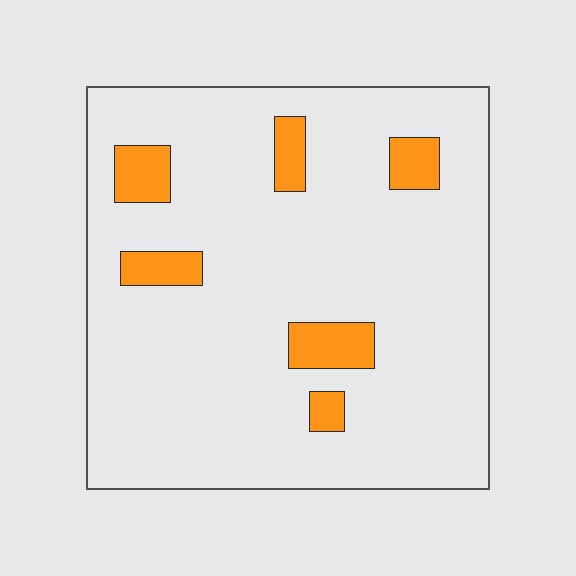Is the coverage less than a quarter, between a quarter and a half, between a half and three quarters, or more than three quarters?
Less than a quarter.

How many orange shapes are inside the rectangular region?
6.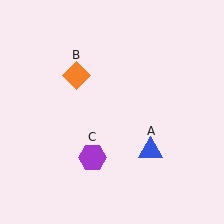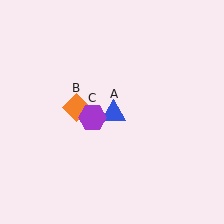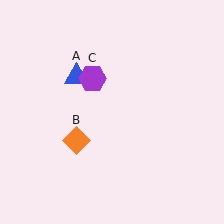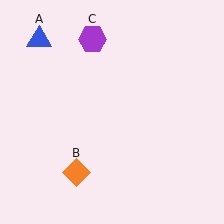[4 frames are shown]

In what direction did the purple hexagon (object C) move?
The purple hexagon (object C) moved up.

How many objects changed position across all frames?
3 objects changed position: blue triangle (object A), orange diamond (object B), purple hexagon (object C).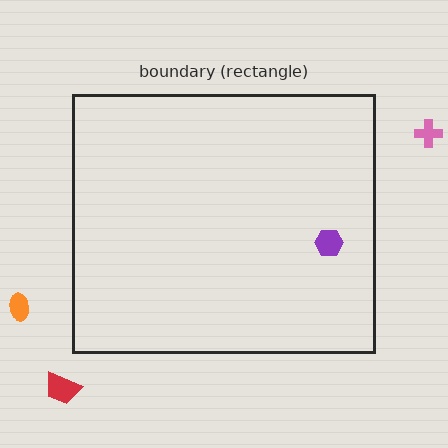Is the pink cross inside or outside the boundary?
Outside.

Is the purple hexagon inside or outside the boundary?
Inside.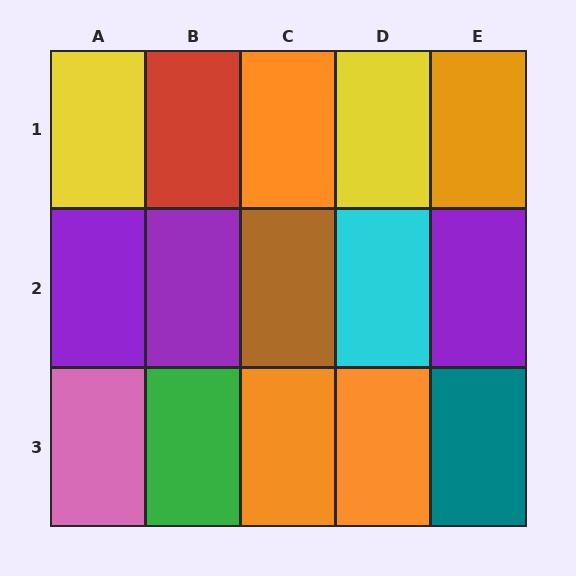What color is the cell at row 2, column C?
Brown.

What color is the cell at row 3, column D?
Orange.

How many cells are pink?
1 cell is pink.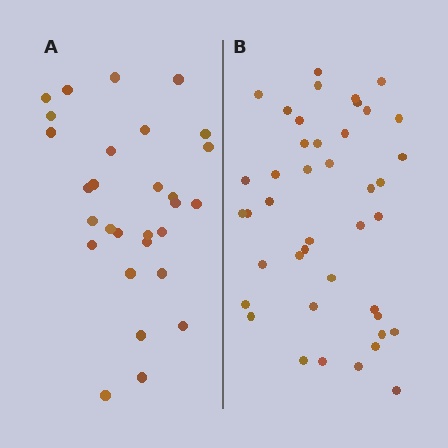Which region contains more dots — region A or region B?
Region B (the right region) has more dots.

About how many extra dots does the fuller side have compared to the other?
Region B has approximately 15 more dots than region A.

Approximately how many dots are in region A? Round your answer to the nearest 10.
About 30 dots. (The exact count is 29, which rounds to 30.)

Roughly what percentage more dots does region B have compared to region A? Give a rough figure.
About 45% more.